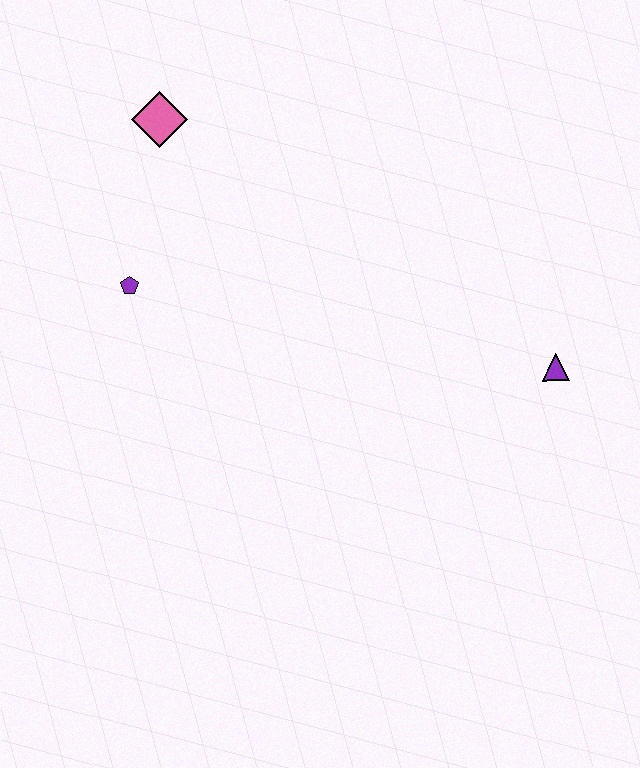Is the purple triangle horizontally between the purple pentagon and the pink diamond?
No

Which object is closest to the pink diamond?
The purple pentagon is closest to the pink diamond.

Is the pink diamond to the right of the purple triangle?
No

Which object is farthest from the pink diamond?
The purple triangle is farthest from the pink diamond.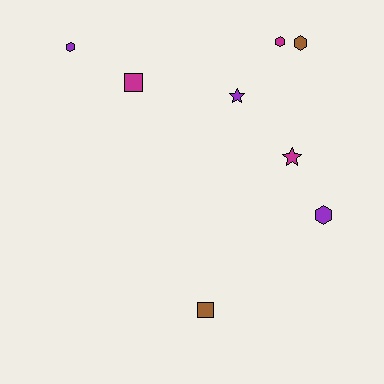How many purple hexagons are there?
There are 2 purple hexagons.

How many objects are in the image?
There are 8 objects.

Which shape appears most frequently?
Hexagon, with 4 objects.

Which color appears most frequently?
Magenta, with 3 objects.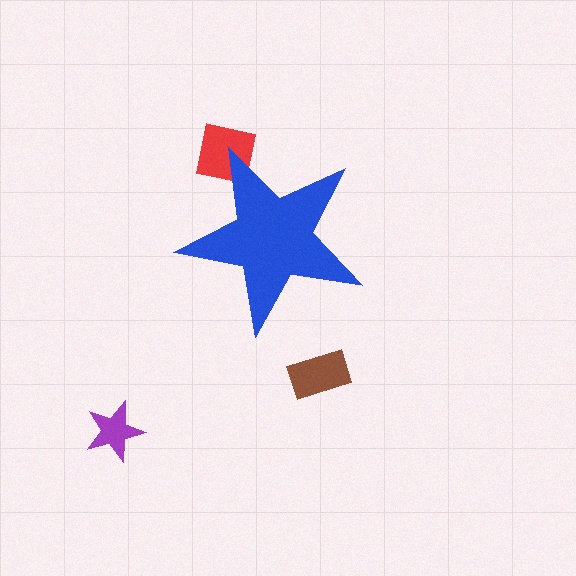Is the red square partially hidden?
Yes, the red square is partially hidden behind the blue star.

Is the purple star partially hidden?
No, the purple star is fully visible.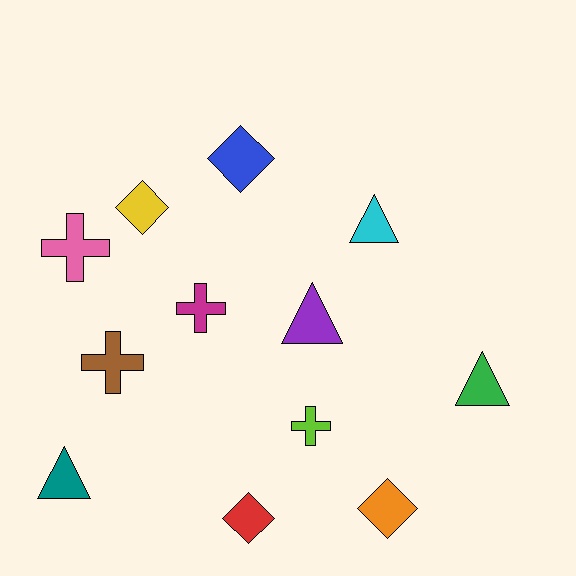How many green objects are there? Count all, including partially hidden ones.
There is 1 green object.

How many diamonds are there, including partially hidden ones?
There are 4 diamonds.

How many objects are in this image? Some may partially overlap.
There are 12 objects.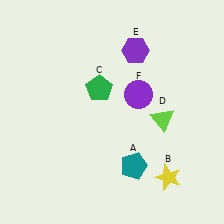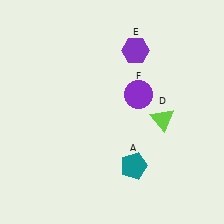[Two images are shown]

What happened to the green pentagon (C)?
The green pentagon (C) was removed in Image 2. It was in the top-left area of Image 1.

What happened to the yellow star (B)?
The yellow star (B) was removed in Image 2. It was in the bottom-right area of Image 1.